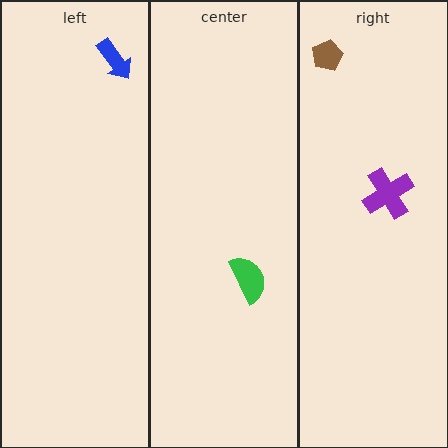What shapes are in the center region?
The green semicircle.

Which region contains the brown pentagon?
The right region.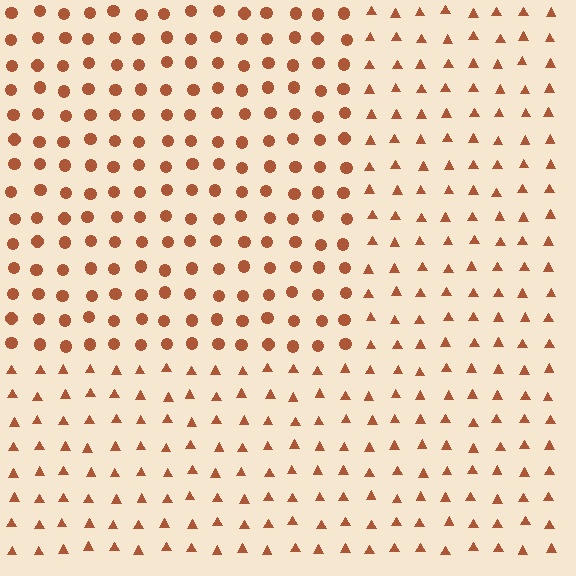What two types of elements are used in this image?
The image uses circles inside the rectangle region and triangles outside it.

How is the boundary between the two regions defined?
The boundary is defined by a change in element shape: circles inside vs. triangles outside. All elements share the same color and spacing.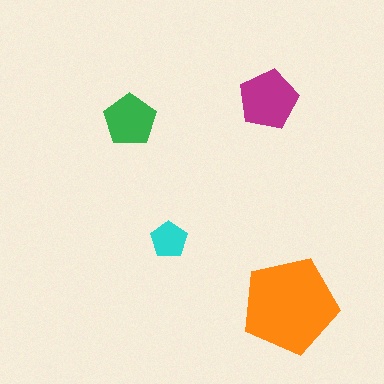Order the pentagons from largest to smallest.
the orange one, the magenta one, the green one, the cyan one.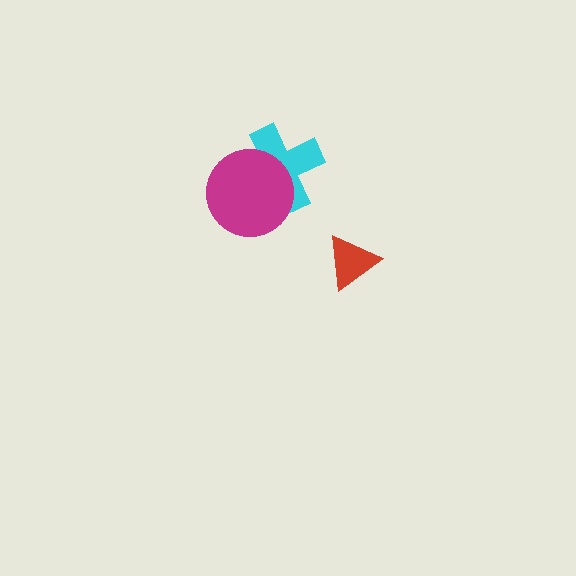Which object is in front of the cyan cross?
The magenta circle is in front of the cyan cross.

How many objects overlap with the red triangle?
0 objects overlap with the red triangle.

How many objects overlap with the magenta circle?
1 object overlaps with the magenta circle.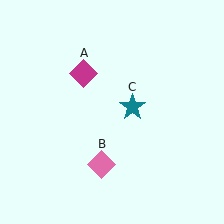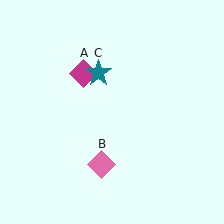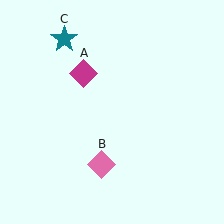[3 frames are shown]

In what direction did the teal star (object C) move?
The teal star (object C) moved up and to the left.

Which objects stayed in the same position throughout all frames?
Magenta diamond (object A) and pink diamond (object B) remained stationary.